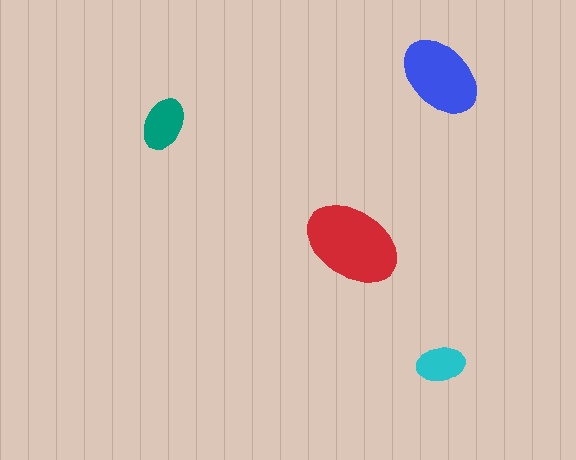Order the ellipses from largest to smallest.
the red one, the blue one, the teal one, the cyan one.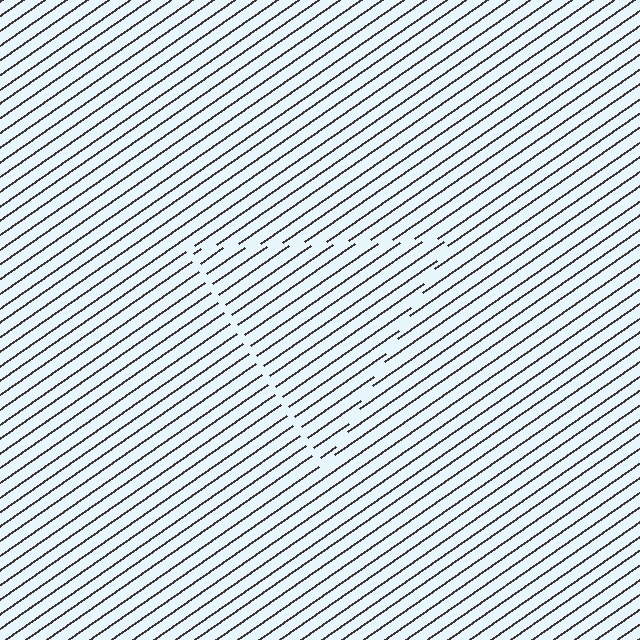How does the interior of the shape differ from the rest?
The interior of the shape contains the same grating, shifted by half a period — the contour is defined by the phase discontinuity where line-ends from the inner and outer gratings abut.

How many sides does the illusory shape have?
3 sides — the line-ends trace a triangle.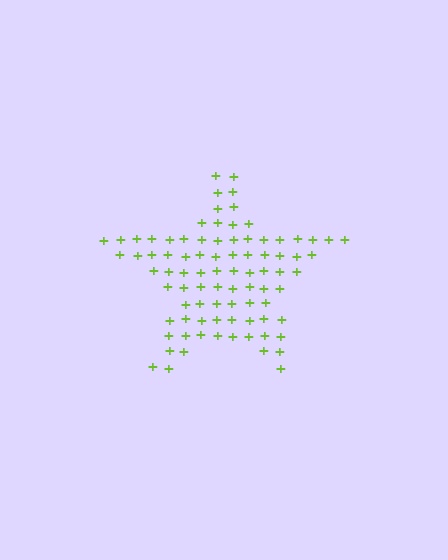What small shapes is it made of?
It is made of small plus signs.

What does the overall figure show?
The overall figure shows a star.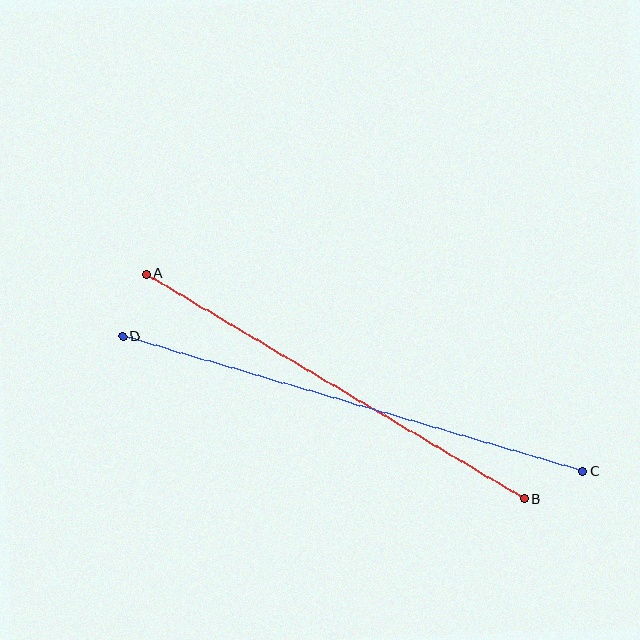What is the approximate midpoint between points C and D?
The midpoint is at approximately (353, 404) pixels.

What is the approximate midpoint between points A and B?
The midpoint is at approximately (335, 386) pixels.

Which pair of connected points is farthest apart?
Points C and D are farthest apart.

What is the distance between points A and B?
The distance is approximately 440 pixels.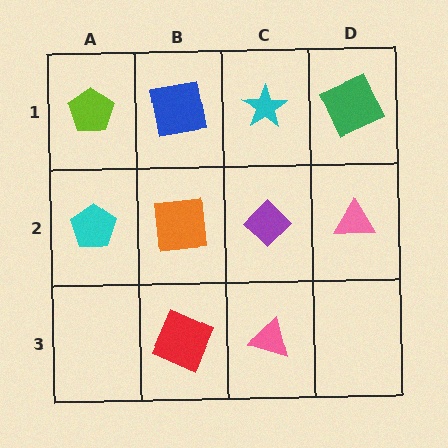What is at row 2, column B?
An orange square.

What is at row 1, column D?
A green square.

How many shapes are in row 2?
4 shapes.